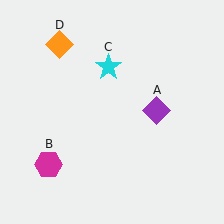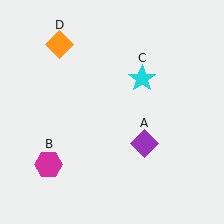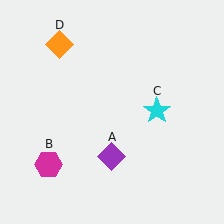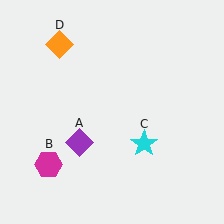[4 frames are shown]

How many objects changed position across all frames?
2 objects changed position: purple diamond (object A), cyan star (object C).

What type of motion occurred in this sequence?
The purple diamond (object A), cyan star (object C) rotated clockwise around the center of the scene.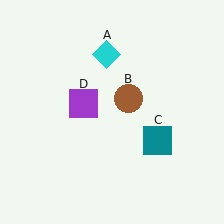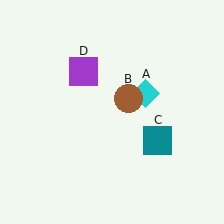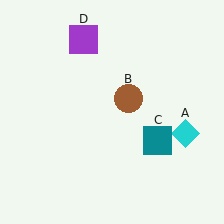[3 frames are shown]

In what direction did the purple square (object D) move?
The purple square (object D) moved up.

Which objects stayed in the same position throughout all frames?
Brown circle (object B) and teal square (object C) remained stationary.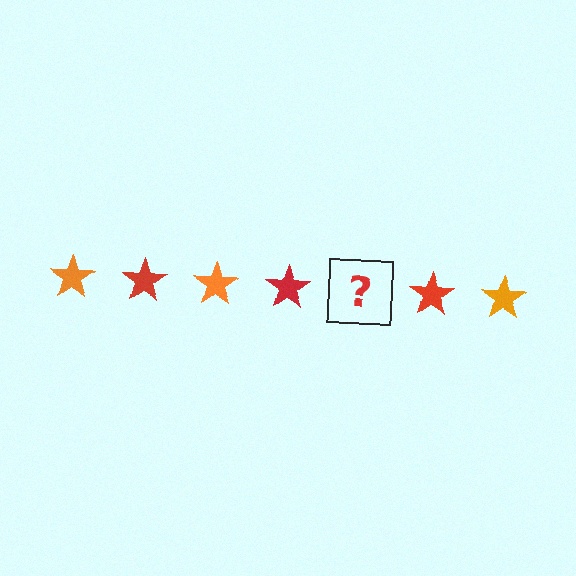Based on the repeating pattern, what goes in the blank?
The blank should be an orange star.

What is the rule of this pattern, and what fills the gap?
The rule is that the pattern cycles through orange, red stars. The gap should be filled with an orange star.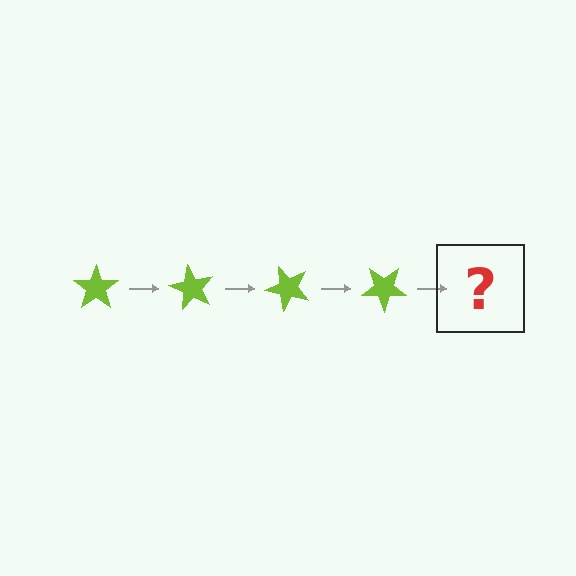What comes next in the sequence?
The next element should be a lime star rotated 240 degrees.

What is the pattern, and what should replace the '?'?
The pattern is that the star rotates 60 degrees each step. The '?' should be a lime star rotated 240 degrees.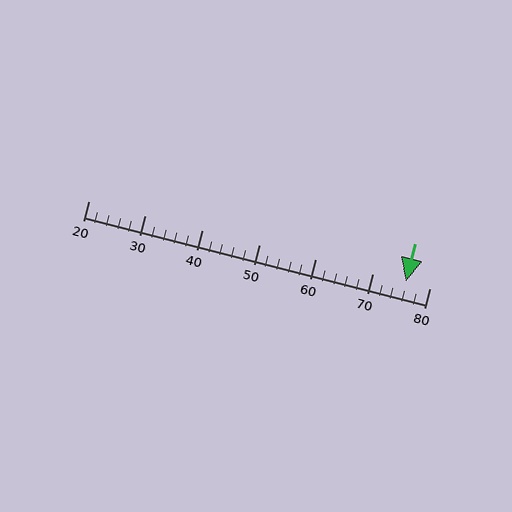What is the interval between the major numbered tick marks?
The major tick marks are spaced 10 units apart.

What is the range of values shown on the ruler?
The ruler shows values from 20 to 80.